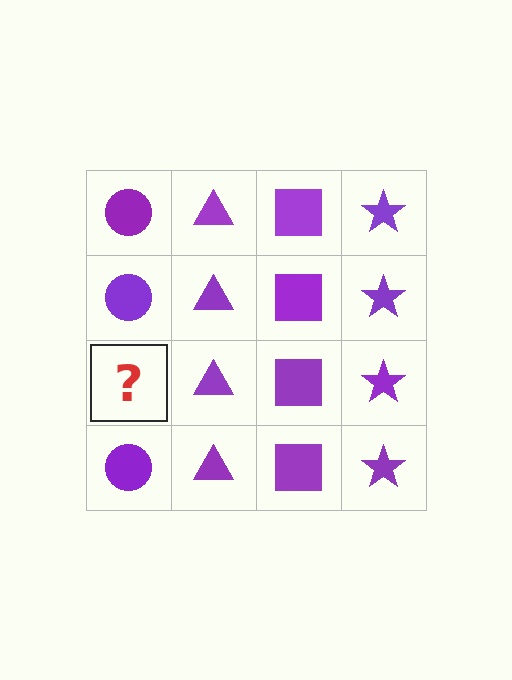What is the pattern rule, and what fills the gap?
The rule is that each column has a consistent shape. The gap should be filled with a purple circle.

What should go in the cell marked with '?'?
The missing cell should contain a purple circle.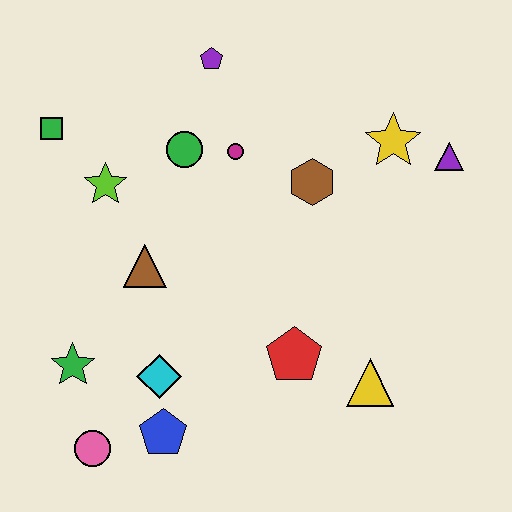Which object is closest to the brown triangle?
The lime star is closest to the brown triangle.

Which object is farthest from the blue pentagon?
The purple triangle is farthest from the blue pentagon.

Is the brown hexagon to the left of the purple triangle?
Yes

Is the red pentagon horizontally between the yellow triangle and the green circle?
Yes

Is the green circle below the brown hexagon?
No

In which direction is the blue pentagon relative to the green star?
The blue pentagon is to the right of the green star.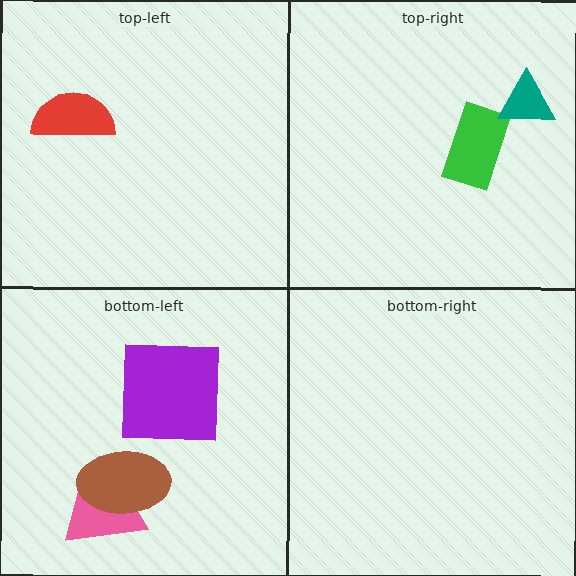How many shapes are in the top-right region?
2.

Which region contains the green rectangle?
The top-right region.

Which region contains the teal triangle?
The top-right region.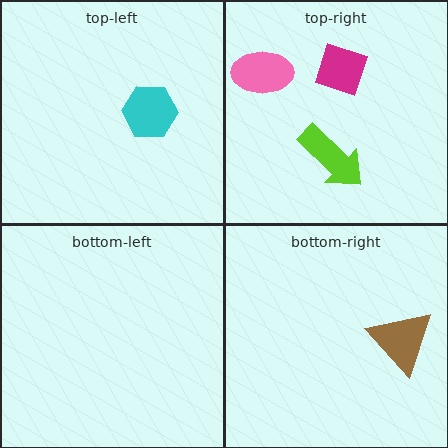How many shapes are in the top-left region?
1.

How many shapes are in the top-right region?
3.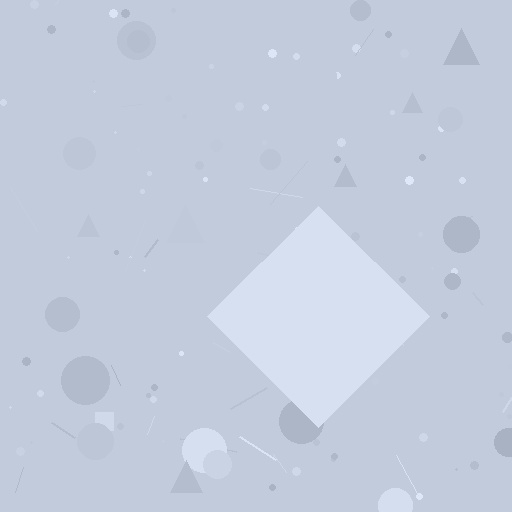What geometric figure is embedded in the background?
A diamond is embedded in the background.